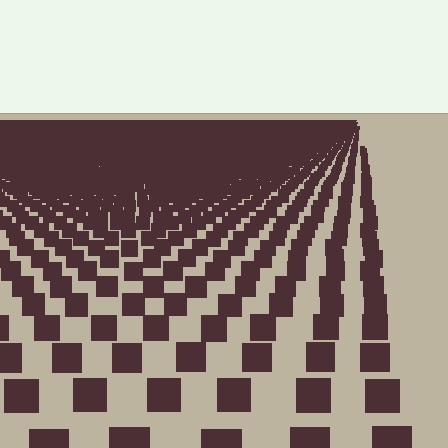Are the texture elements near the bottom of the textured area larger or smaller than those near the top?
Larger. Near the bottom, elements are closer to the viewer and appear at a bigger on-screen size.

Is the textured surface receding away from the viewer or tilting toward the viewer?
The surface is receding away from the viewer. Texture elements get smaller and denser toward the top.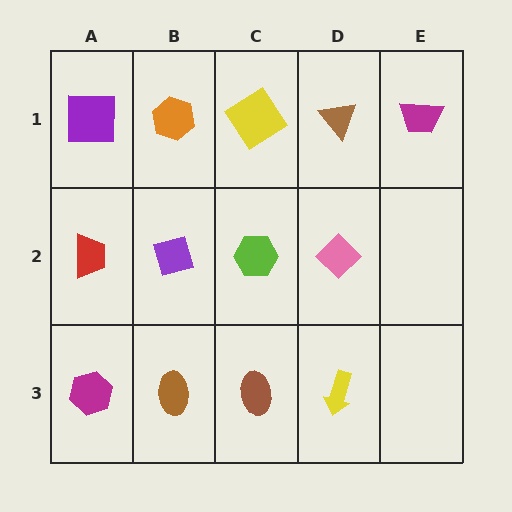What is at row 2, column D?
A pink diamond.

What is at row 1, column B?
An orange hexagon.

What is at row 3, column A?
A magenta hexagon.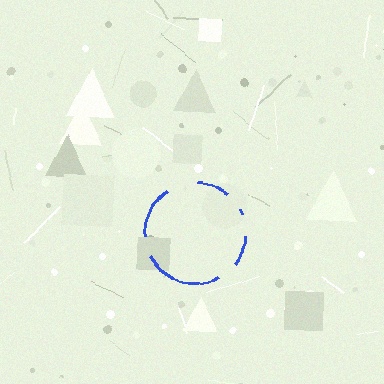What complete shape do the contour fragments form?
The contour fragments form a circle.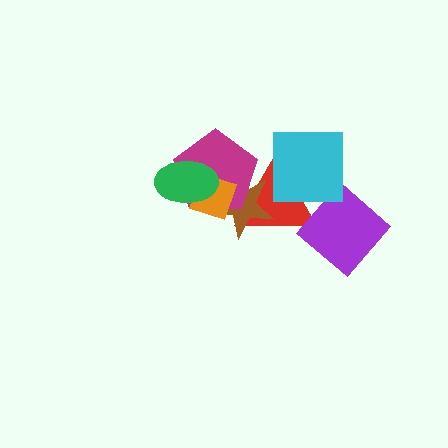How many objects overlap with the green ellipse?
2 objects overlap with the green ellipse.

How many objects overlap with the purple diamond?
0 objects overlap with the purple diamond.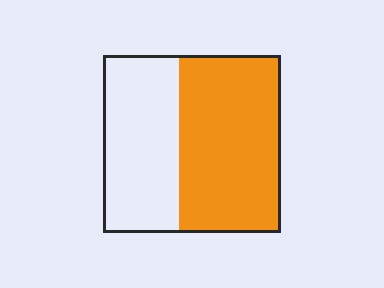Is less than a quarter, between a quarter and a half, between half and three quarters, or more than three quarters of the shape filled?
Between half and three quarters.